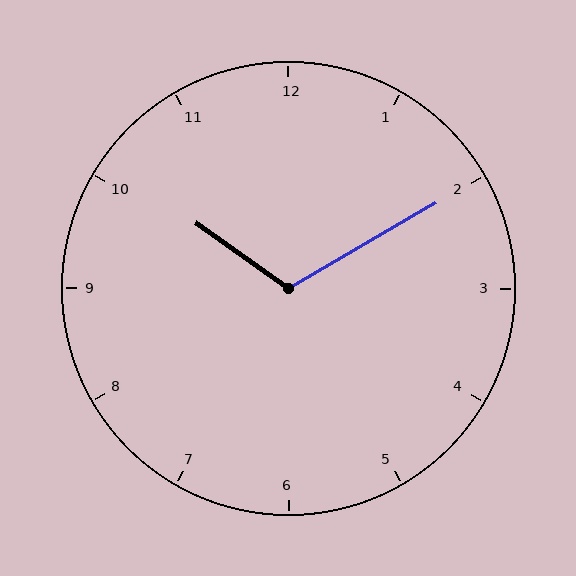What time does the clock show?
10:10.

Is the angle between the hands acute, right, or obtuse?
It is obtuse.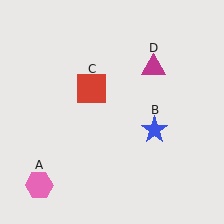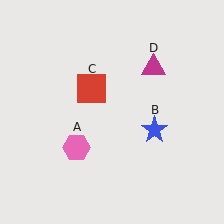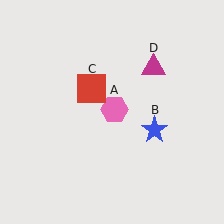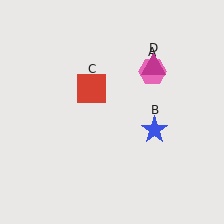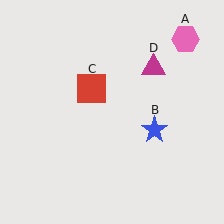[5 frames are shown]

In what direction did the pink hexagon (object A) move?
The pink hexagon (object A) moved up and to the right.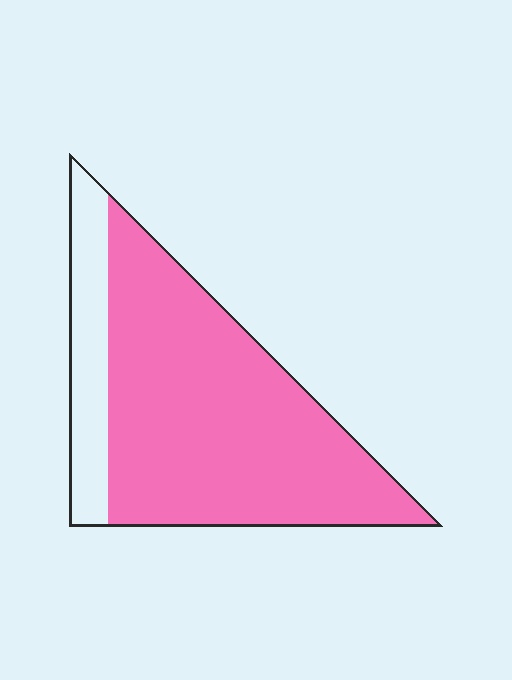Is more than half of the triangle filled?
Yes.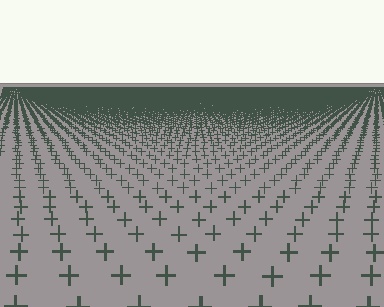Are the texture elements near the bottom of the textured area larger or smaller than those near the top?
Larger. Near the bottom, elements are closer to the viewer and appear at a bigger on-screen size.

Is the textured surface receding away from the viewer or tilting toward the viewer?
The surface is receding away from the viewer. Texture elements get smaller and denser toward the top.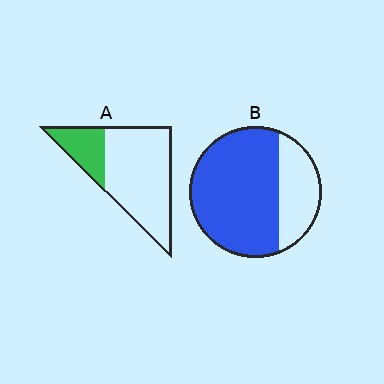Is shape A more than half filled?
No.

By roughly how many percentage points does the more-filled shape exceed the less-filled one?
By roughly 45 percentage points (B over A).